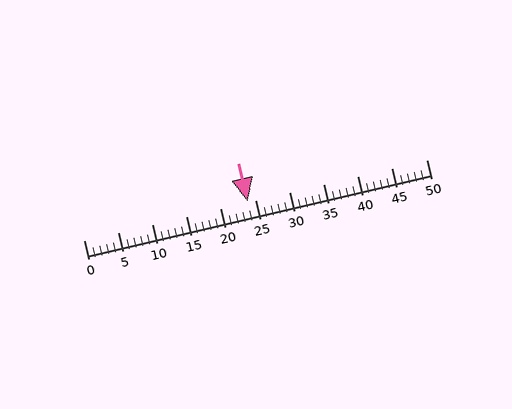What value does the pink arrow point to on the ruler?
The pink arrow points to approximately 24.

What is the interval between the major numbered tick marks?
The major tick marks are spaced 5 units apart.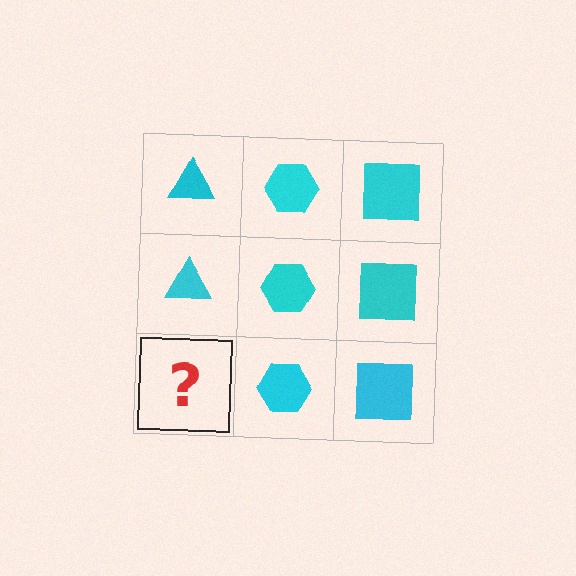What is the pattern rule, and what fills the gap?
The rule is that each column has a consistent shape. The gap should be filled with a cyan triangle.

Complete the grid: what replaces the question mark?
The question mark should be replaced with a cyan triangle.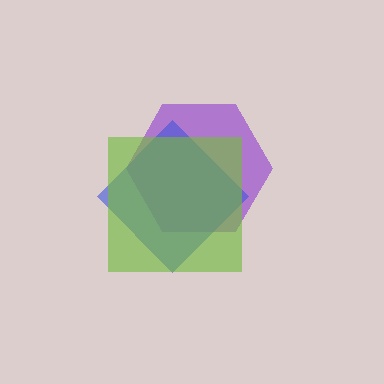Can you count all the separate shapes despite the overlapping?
Yes, there are 3 separate shapes.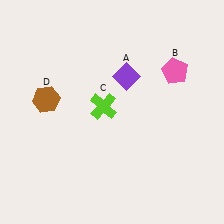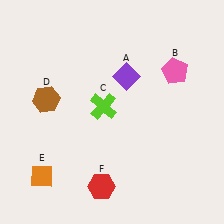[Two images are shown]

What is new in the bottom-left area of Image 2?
A red hexagon (F) was added in the bottom-left area of Image 2.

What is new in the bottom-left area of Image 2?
An orange diamond (E) was added in the bottom-left area of Image 2.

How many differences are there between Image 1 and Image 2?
There are 2 differences between the two images.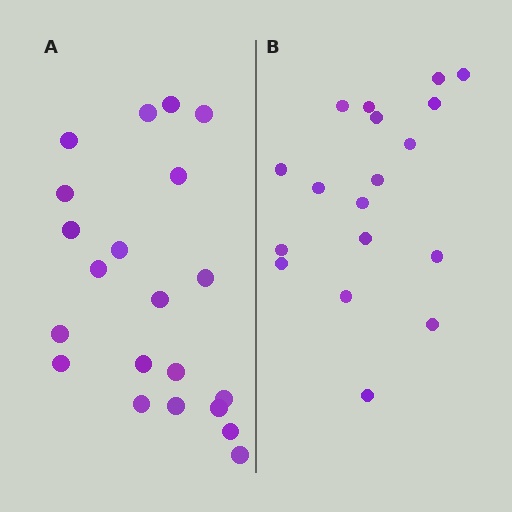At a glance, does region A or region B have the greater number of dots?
Region A (the left region) has more dots.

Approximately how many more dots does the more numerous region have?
Region A has just a few more — roughly 2 or 3 more dots than region B.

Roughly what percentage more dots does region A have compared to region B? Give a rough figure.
About 15% more.